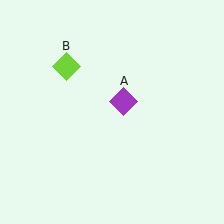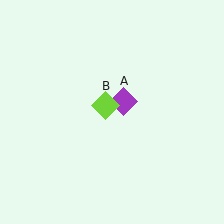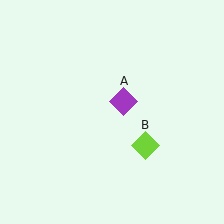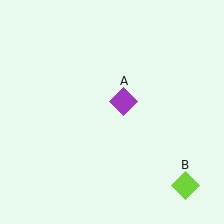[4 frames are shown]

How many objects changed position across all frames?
1 object changed position: lime diamond (object B).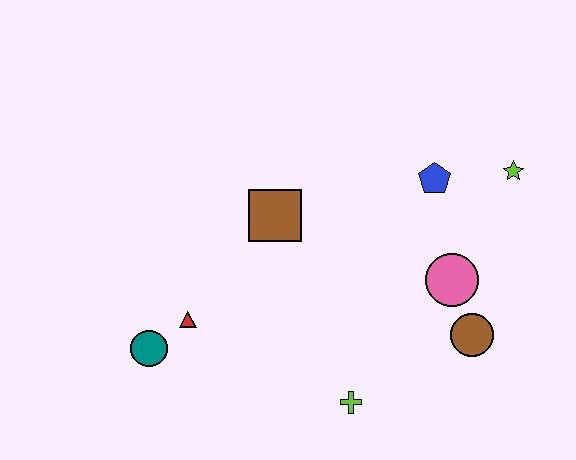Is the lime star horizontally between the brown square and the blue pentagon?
No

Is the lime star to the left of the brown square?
No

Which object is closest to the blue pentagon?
The lime star is closest to the blue pentagon.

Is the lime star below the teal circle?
No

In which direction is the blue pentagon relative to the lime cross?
The blue pentagon is above the lime cross.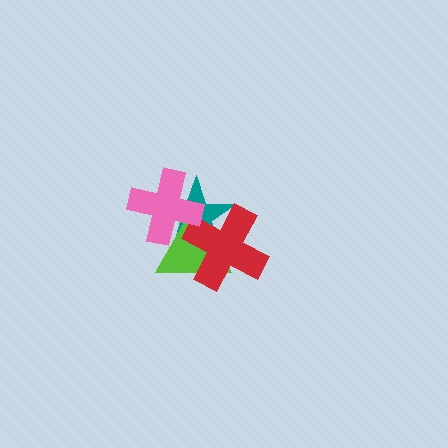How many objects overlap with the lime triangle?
3 objects overlap with the lime triangle.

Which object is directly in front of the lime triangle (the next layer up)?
The red cross is directly in front of the lime triangle.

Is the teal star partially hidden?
Yes, it is partially covered by another shape.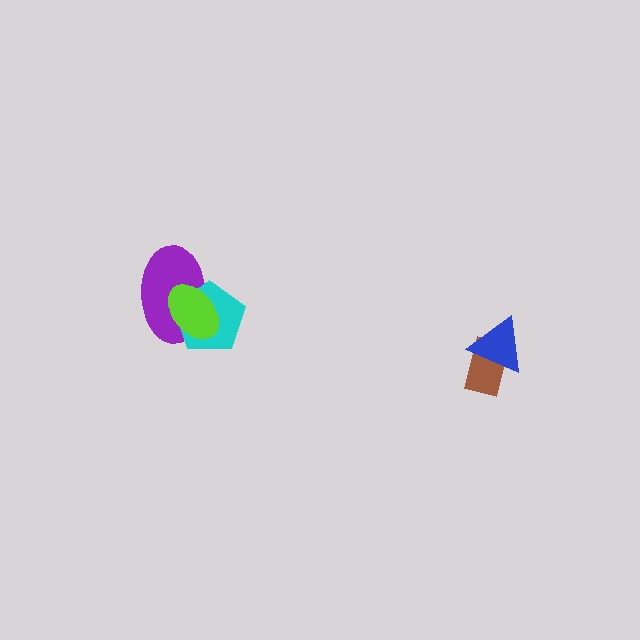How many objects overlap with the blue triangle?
1 object overlaps with the blue triangle.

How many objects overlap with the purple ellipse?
2 objects overlap with the purple ellipse.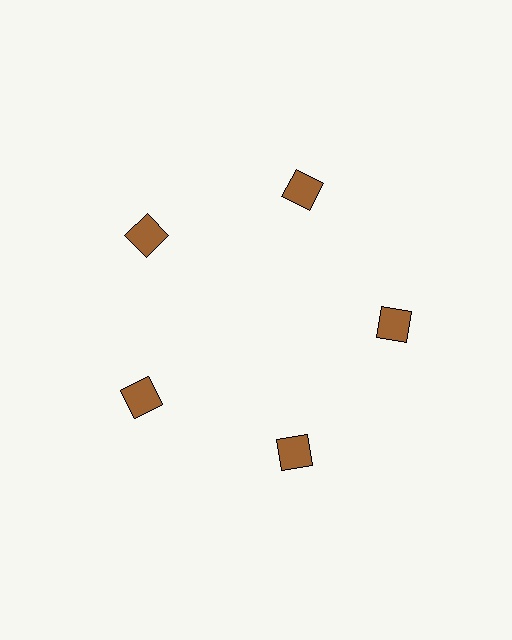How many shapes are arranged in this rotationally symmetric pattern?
There are 5 shapes, arranged in 5 groups of 1.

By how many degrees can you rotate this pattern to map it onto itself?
The pattern maps onto itself every 72 degrees of rotation.